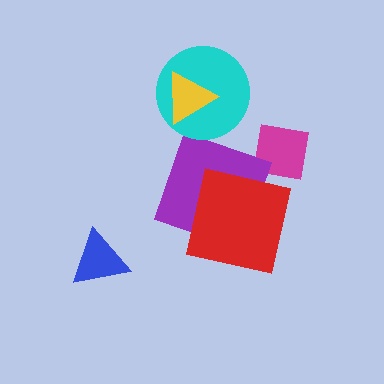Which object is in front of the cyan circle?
The yellow triangle is in front of the cyan circle.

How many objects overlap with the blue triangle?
0 objects overlap with the blue triangle.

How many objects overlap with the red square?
1 object overlaps with the red square.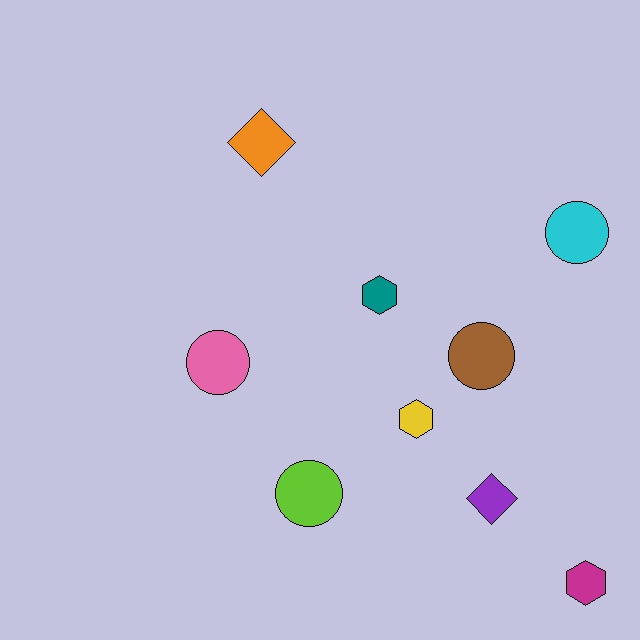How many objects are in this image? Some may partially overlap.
There are 9 objects.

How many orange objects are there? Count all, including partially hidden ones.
There is 1 orange object.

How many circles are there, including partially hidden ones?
There are 4 circles.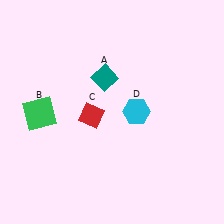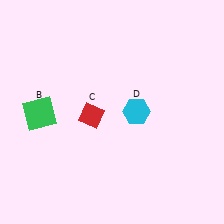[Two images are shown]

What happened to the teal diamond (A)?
The teal diamond (A) was removed in Image 2. It was in the top-left area of Image 1.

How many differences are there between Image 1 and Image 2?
There is 1 difference between the two images.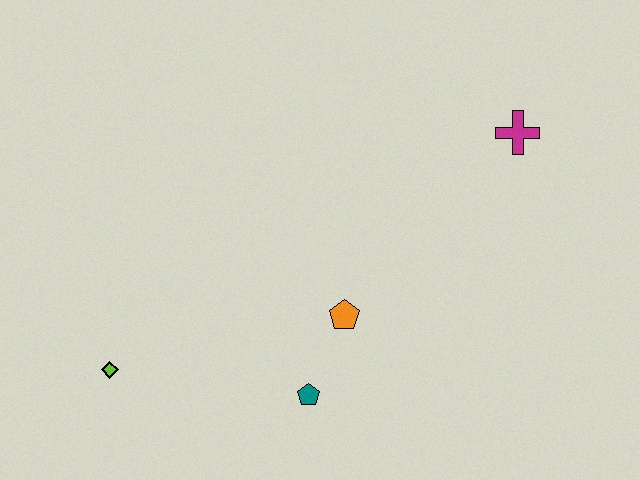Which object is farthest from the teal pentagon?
The magenta cross is farthest from the teal pentagon.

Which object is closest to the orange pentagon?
The teal pentagon is closest to the orange pentagon.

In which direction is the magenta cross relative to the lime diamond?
The magenta cross is to the right of the lime diamond.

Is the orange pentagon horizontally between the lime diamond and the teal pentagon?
No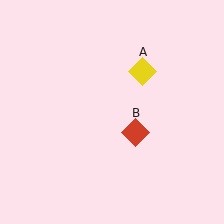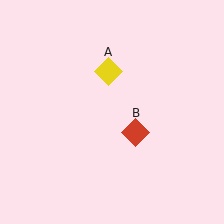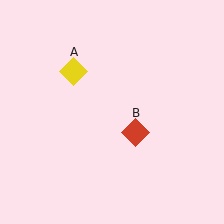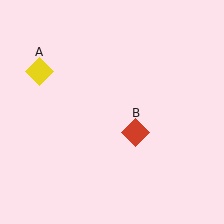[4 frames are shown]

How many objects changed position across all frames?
1 object changed position: yellow diamond (object A).